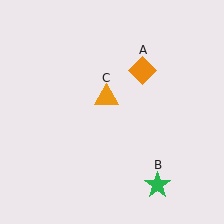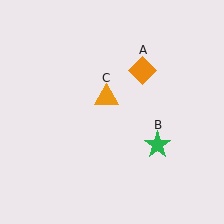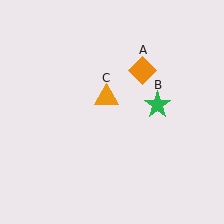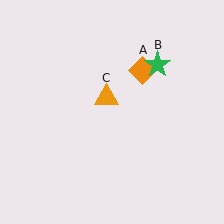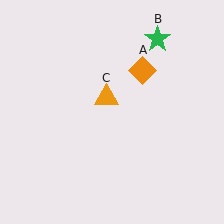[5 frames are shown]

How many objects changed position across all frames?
1 object changed position: green star (object B).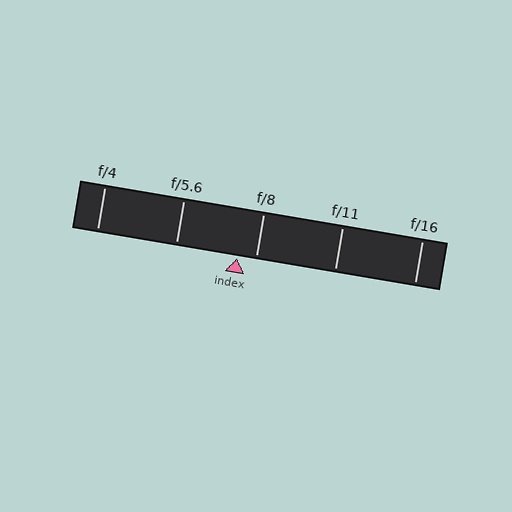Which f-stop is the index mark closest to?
The index mark is closest to f/8.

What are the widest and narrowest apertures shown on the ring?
The widest aperture shown is f/4 and the narrowest is f/16.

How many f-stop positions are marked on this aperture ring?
There are 5 f-stop positions marked.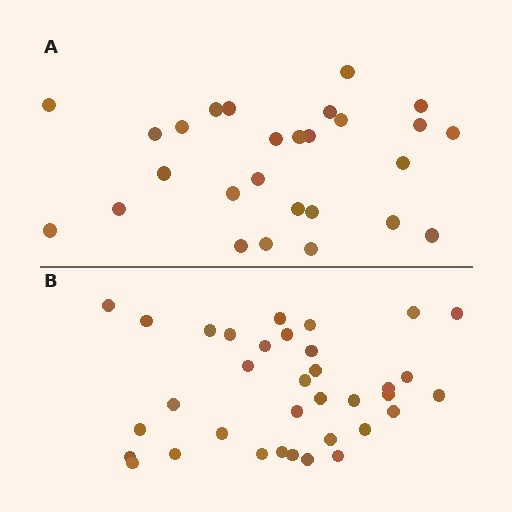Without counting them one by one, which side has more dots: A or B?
Region B (the bottom region) has more dots.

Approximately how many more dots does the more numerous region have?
Region B has roughly 8 or so more dots than region A.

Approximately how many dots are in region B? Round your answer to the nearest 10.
About 40 dots. (The exact count is 35, which rounds to 40.)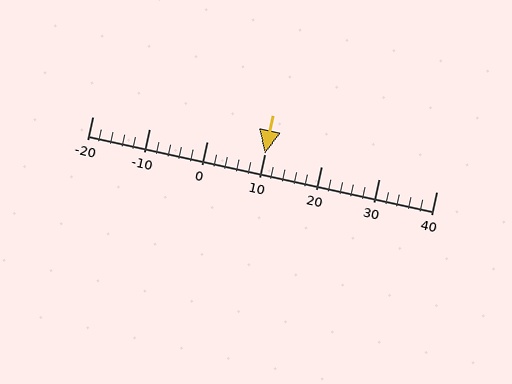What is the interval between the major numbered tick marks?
The major tick marks are spaced 10 units apart.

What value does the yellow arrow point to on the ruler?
The yellow arrow points to approximately 10.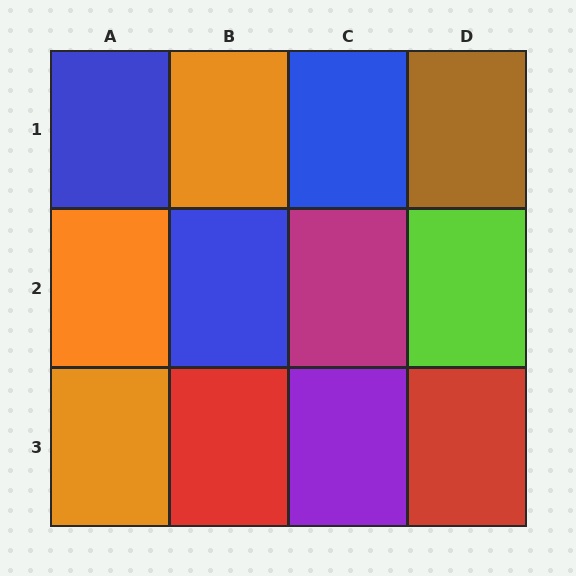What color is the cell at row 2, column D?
Lime.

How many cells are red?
2 cells are red.